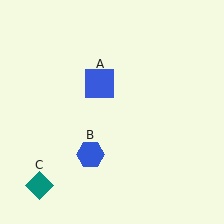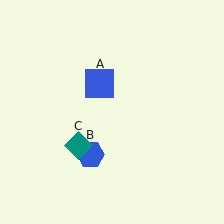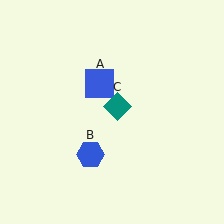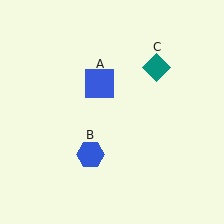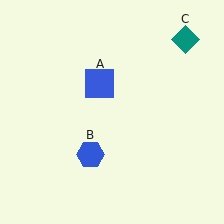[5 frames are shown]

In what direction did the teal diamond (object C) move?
The teal diamond (object C) moved up and to the right.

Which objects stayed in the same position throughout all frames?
Blue square (object A) and blue hexagon (object B) remained stationary.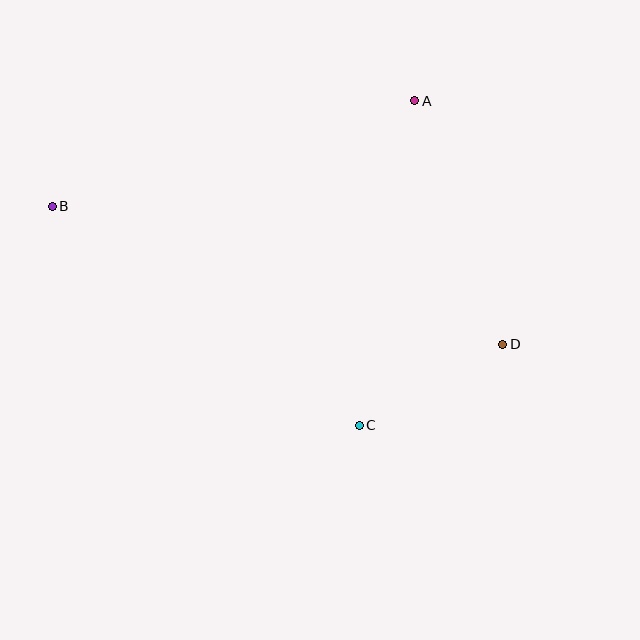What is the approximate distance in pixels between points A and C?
The distance between A and C is approximately 330 pixels.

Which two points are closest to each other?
Points C and D are closest to each other.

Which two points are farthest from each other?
Points B and D are farthest from each other.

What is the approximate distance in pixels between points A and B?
The distance between A and B is approximately 378 pixels.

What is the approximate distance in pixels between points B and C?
The distance between B and C is approximately 377 pixels.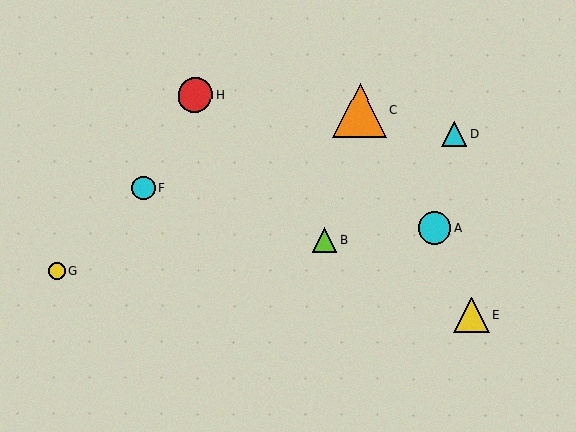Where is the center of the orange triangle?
The center of the orange triangle is at (360, 111).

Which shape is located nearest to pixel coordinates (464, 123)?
The cyan triangle (labeled D) at (454, 134) is nearest to that location.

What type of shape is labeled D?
Shape D is a cyan triangle.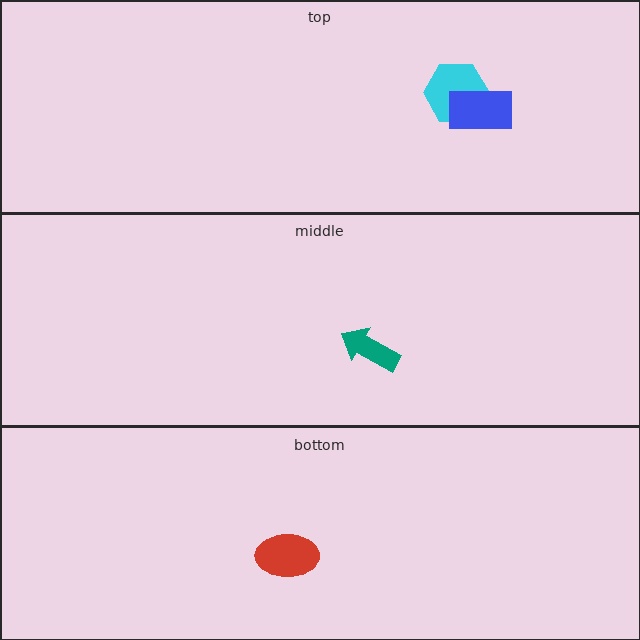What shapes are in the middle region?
The teal arrow.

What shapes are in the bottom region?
The red ellipse.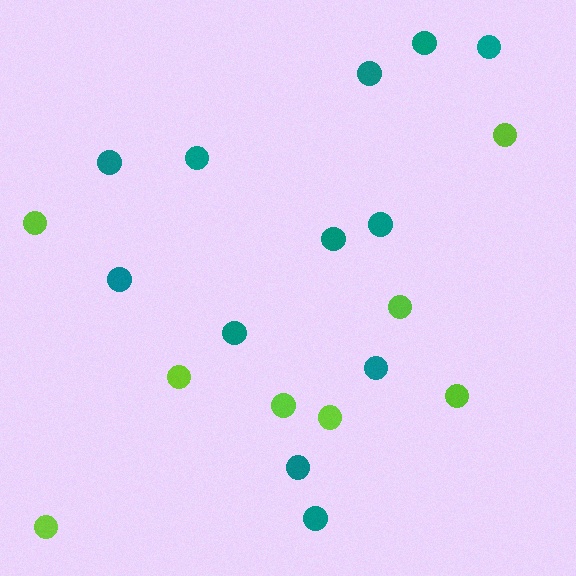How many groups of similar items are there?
There are 2 groups: one group of teal circles (12) and one group of lime circles (8).